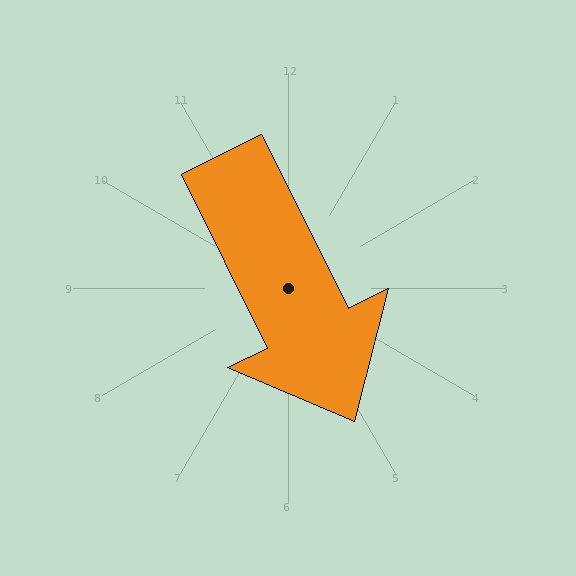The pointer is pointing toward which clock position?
Roughly 5 o'clock.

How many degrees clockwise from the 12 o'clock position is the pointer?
Approximately 154 degrees.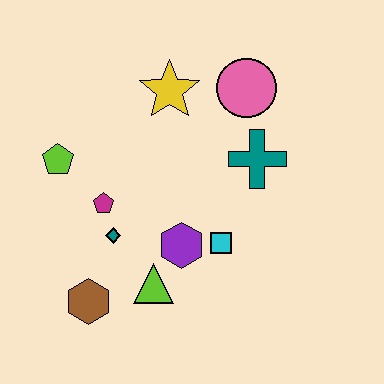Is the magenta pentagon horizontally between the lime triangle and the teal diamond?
No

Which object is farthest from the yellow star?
The brown hexagon is farthest from the yellow star.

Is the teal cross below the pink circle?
Yes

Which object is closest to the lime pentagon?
The magenta pentagon is closest to the lime pentagon.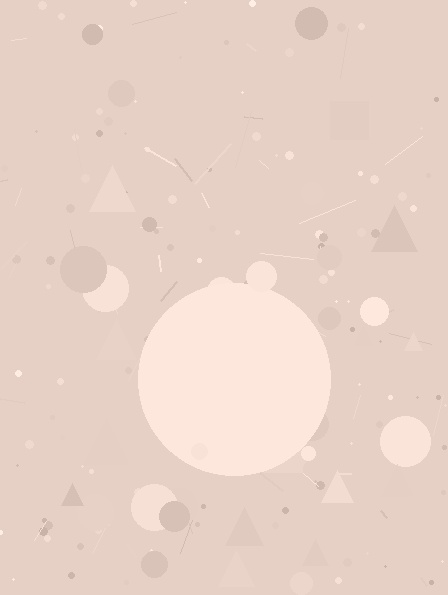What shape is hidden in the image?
A circle is hidden in the image.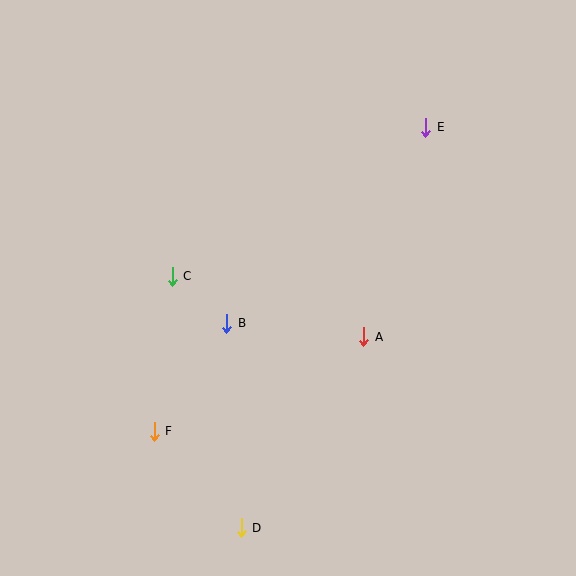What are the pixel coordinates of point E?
Point E is at (426, 127).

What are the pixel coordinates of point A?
Point A is at (364, 337).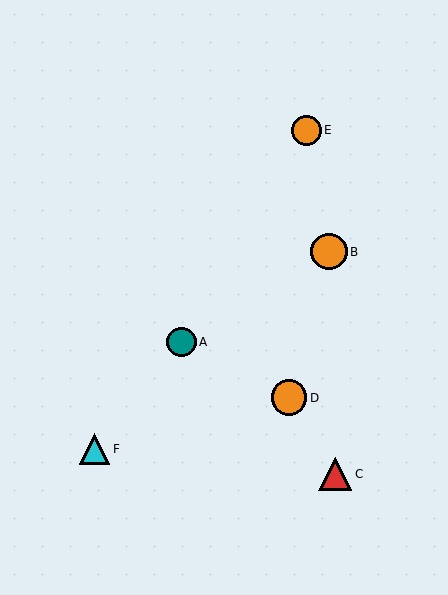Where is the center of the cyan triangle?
The center of the cyan triangle is at (95, 449).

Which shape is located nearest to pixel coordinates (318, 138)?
The orange circle (labeled E) at (306, 130) is nearest to that location.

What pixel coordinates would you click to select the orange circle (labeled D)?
Click at (289, 398) to select the orange circle D.